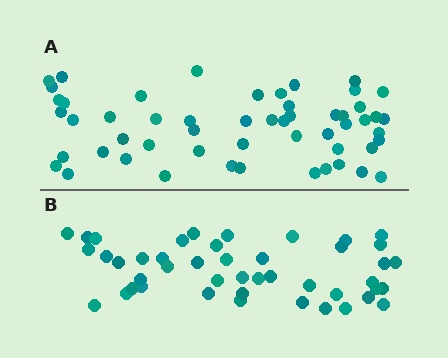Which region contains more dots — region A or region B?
Region A (the top region) has more dots.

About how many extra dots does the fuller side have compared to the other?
Region A has roughly 8 or so more dots than region B.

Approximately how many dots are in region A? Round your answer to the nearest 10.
About 50 dots. (The exact count is 54, which rounds to 50.)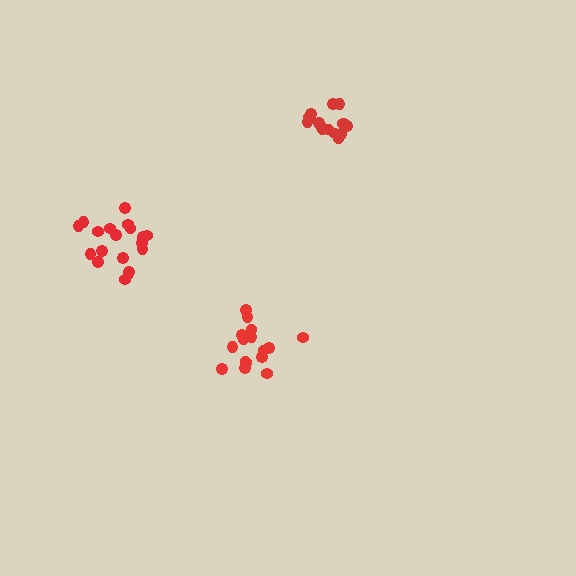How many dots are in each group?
Group 1: 16 dots, Group 2: 15 dots, Group 3: 19 dots (50 total).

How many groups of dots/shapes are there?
There are 3 groups.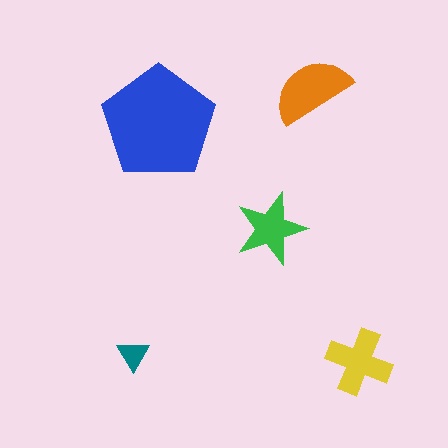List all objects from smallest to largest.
The teal triangle, the green star, the yellow cross, the orange semicircle, the blue pentagon.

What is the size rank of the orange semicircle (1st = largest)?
2nd.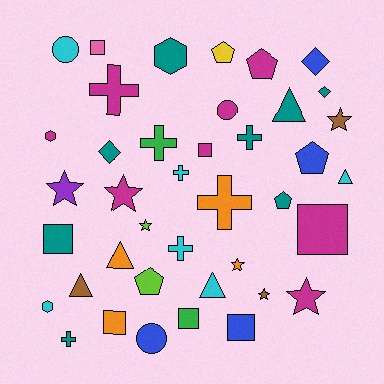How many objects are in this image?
There are 40 objects.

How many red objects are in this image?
There are no red objects.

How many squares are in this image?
There are 7 squares.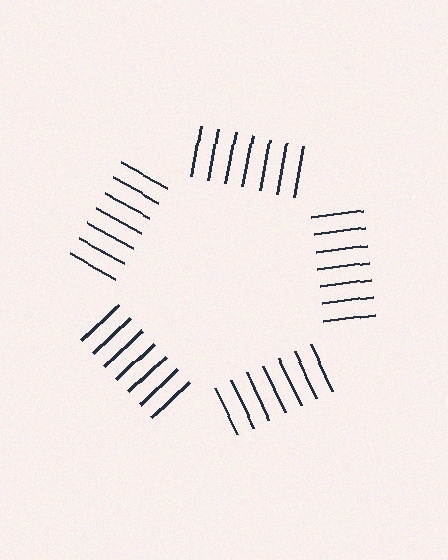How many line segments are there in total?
35 — 7 along each of the 5 edges.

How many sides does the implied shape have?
5 sides — the line-ends trace a pentagon.